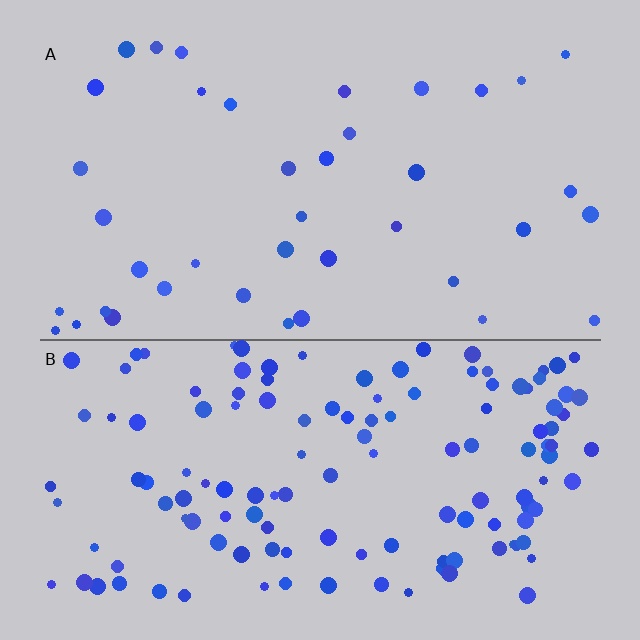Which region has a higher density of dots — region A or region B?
B (the bottom).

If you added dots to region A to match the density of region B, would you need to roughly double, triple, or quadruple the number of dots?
Approximately triple.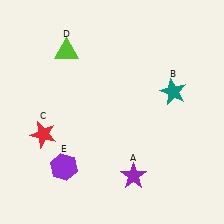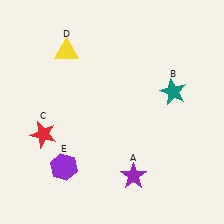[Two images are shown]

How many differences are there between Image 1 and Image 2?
There is 1 difference between the two images.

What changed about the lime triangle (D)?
In Image 1, D is lime. In Image 2, it changed to yellow.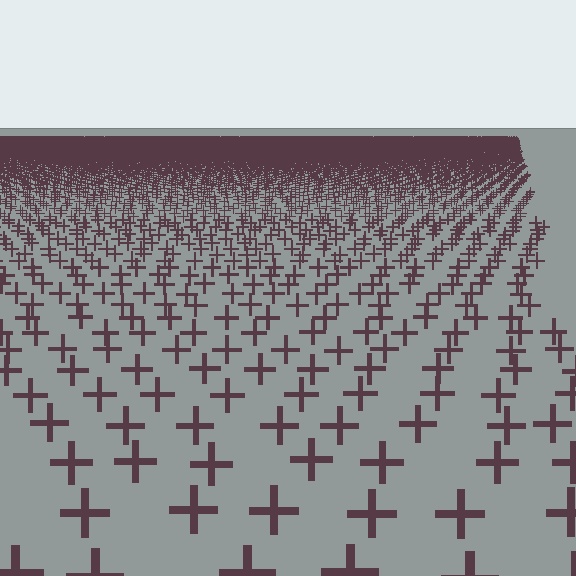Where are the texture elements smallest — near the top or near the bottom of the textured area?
Near the top.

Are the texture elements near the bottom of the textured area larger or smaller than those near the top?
Larger. Near the bottom, elements are closer to the viewer and appear at a bigger on-screen size.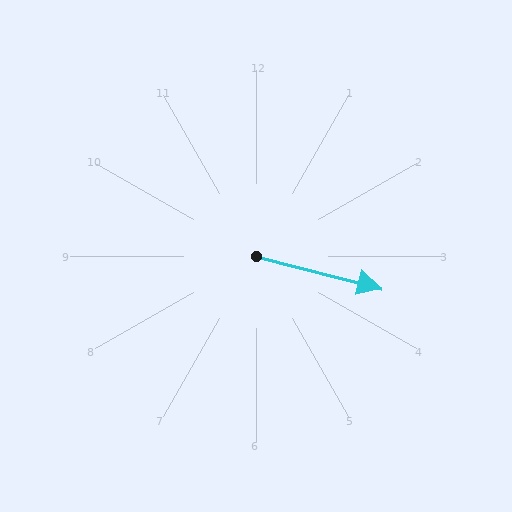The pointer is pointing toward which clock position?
Roughly 3 o'clock.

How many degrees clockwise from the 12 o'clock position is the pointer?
Approximately 104 degrees.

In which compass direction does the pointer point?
East.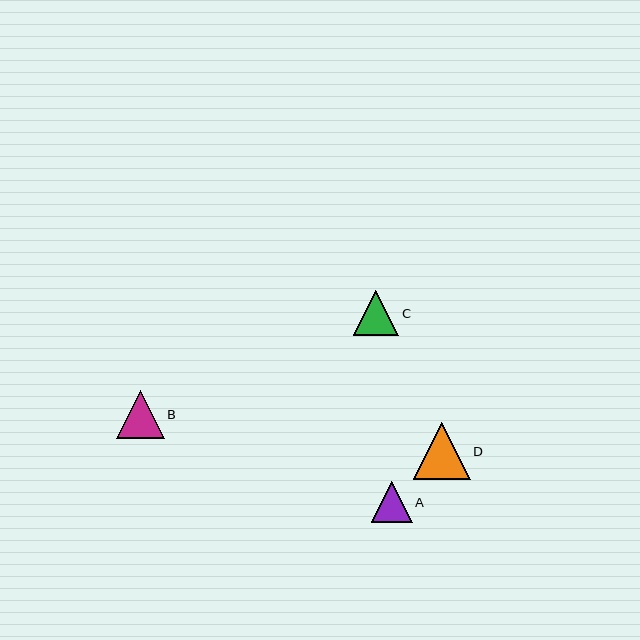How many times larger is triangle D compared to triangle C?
Triangle D is approximately 1.3 times the size of triangle C.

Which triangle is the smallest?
Triangle A is the smallest with a size of approximately 41 pixels.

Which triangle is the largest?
Triangle D is the largest with a size of approximately 57 pixels.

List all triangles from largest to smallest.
From largest to smallest: D, B, C, A.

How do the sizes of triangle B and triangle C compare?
Triangle B and triangle C are approximately the same size.